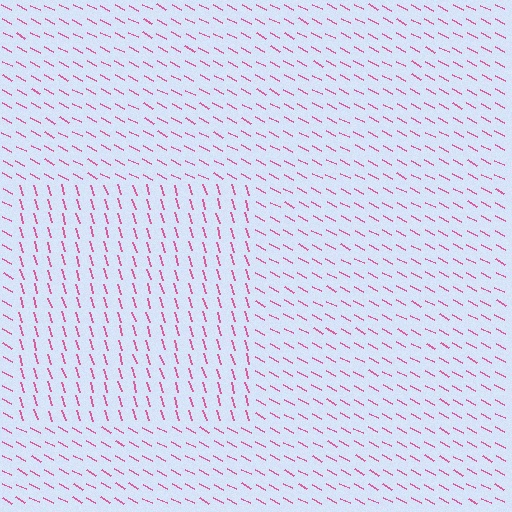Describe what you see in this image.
The image is filled with small pink line segments. A rectangle region in the image has lines oriented differently from the surrounding lines, creating a visible texture boundary.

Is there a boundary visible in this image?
Yes, there is a texture boundary formed by a change in line orientation.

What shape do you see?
I see a rectangle.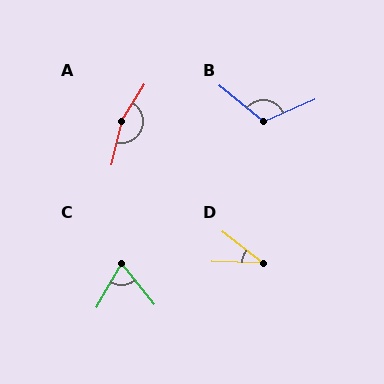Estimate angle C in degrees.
Approximately 68 degrees.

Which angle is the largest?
A, at approximately 161 degrees.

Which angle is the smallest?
D, at approximately 36 degrees.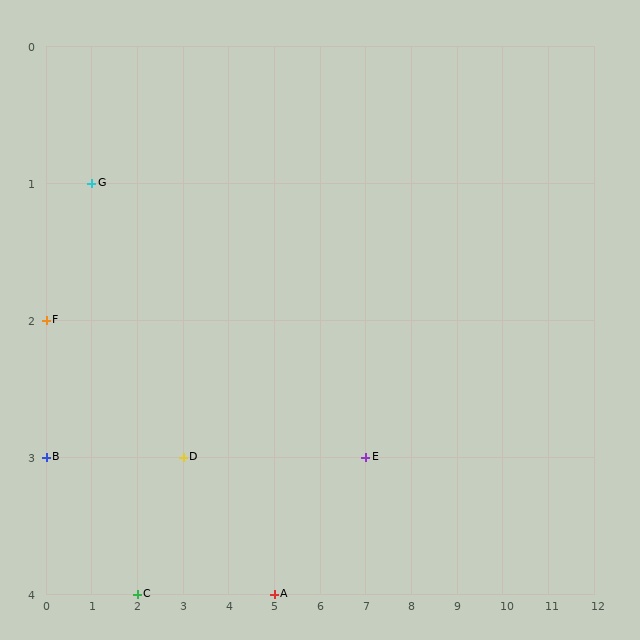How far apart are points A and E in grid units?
Points A and E are 2 columns and 1 row apart (about 2.2 grid units diagonally).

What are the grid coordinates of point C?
Point C is at grid coordinates (2, 4).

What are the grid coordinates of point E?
Point E is at grid coordinates (7, 3).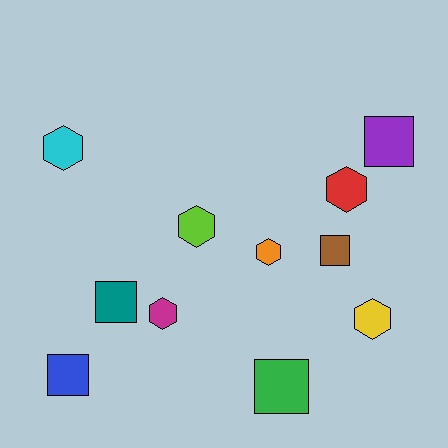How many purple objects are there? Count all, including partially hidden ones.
There is 1 purple object.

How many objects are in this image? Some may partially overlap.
There are 11 objects.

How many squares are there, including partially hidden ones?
There are 5 squares.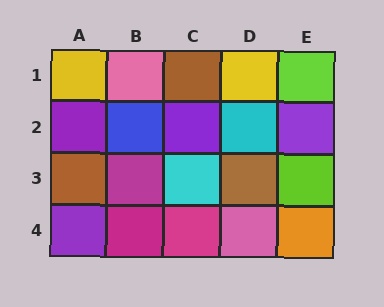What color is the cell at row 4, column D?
Pink.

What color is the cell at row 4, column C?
Magenta.